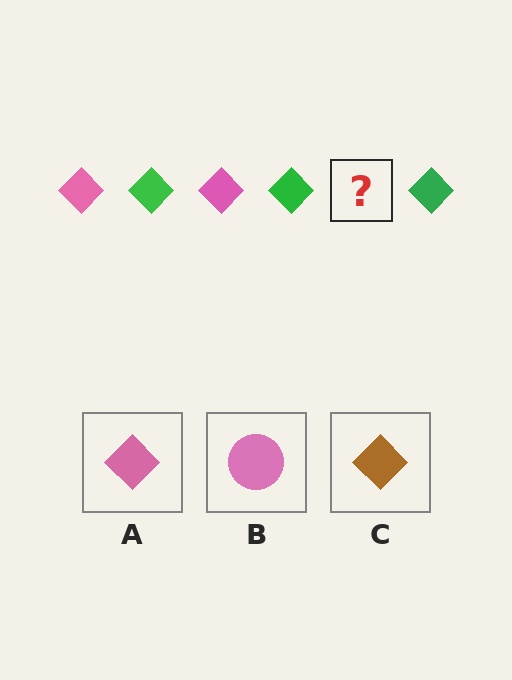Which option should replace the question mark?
Option A.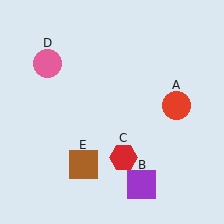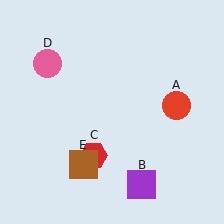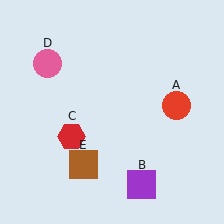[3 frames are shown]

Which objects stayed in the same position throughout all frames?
Red circle (object A) and purple square (object B) and pink circle (object D) and brown square (object E) remained stationary.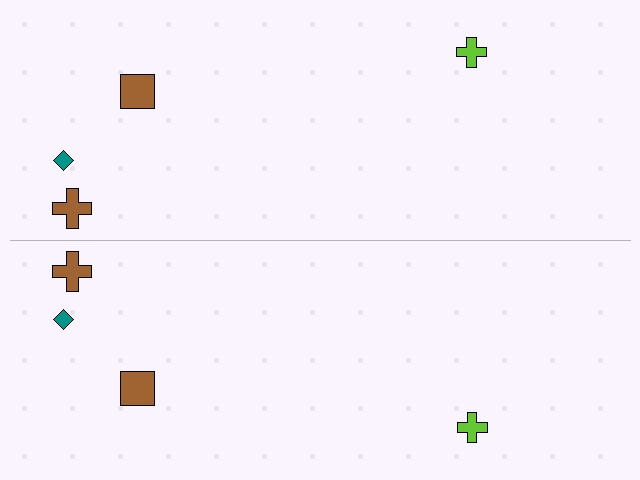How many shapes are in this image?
There are 8 shapes in this image.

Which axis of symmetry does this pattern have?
The pattern has a horizontal axis of symmetry running through the center of the image.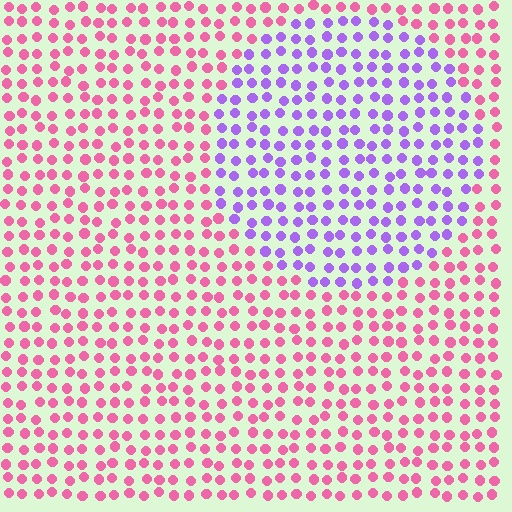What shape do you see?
I see a circle.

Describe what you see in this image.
The image is filled with small pink elements in a uniform arrangement. A circle-shaped region is visible where the elements are tinted to a slightly different hue, forming a subtle color boundary.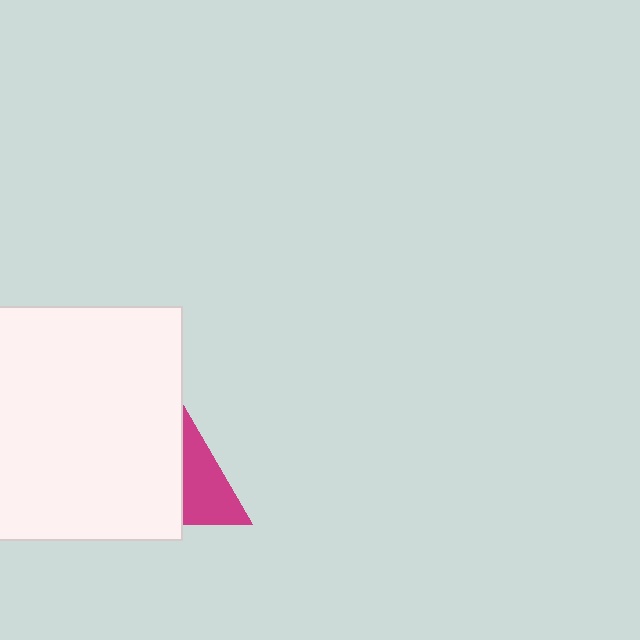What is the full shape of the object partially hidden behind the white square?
The partially hidden object is a magenta triangle.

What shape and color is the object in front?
The object in front is a white square.